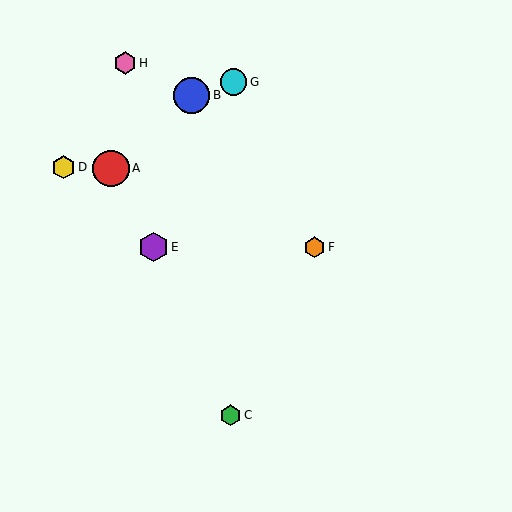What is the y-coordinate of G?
Object G is at y≈82.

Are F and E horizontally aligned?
Yes, both are at y≈247.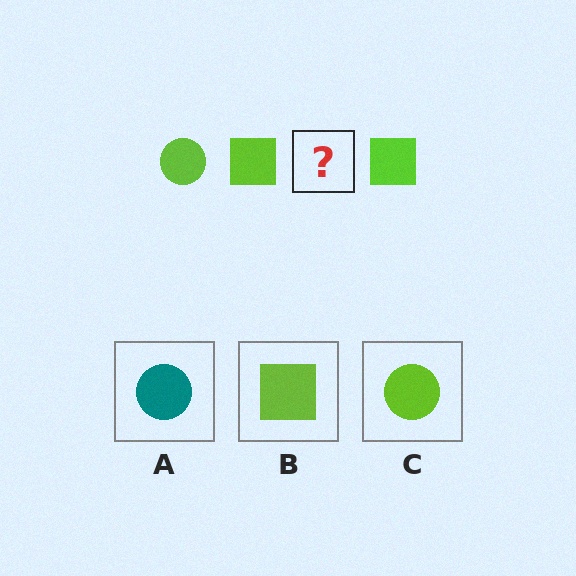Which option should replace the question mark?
Option C.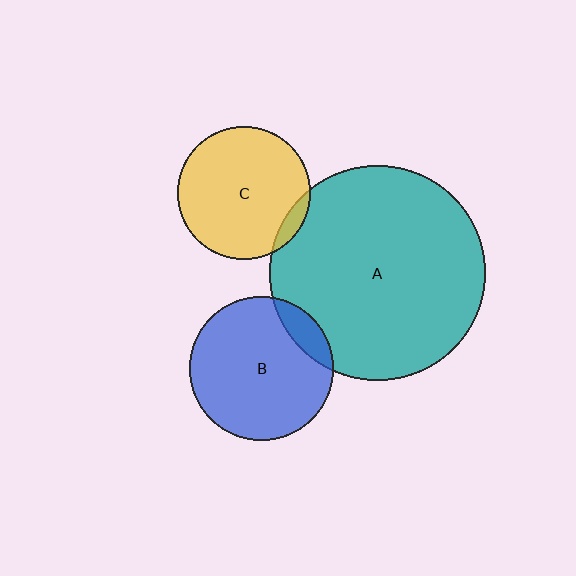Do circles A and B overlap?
Yes.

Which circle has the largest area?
Circle A (teal).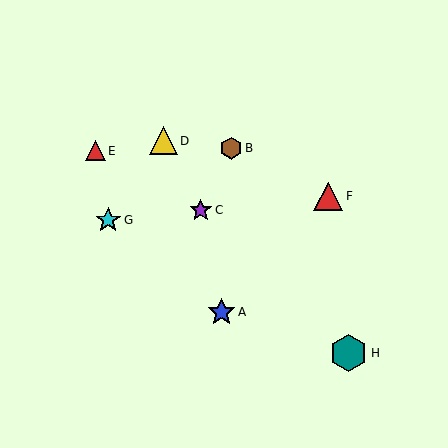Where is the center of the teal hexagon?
The center of the teal hexagon is at (349, 353).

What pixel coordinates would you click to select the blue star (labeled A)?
Click at (221, 312) to select the blue star A.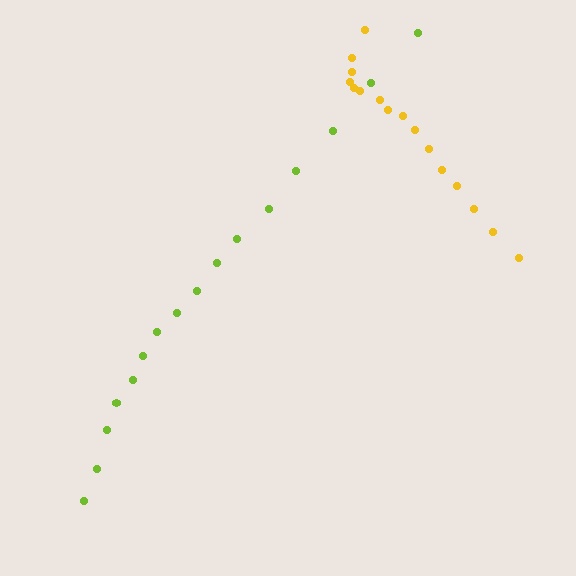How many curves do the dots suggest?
There are 2 distinct paths.